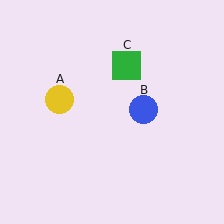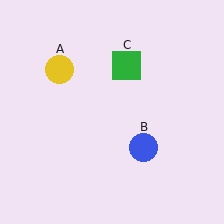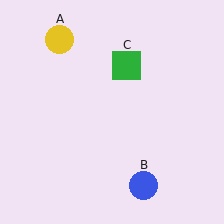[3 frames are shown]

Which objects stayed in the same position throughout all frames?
Green square (object C) remained stationary.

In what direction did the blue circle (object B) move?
The blue circle (object B) moved down.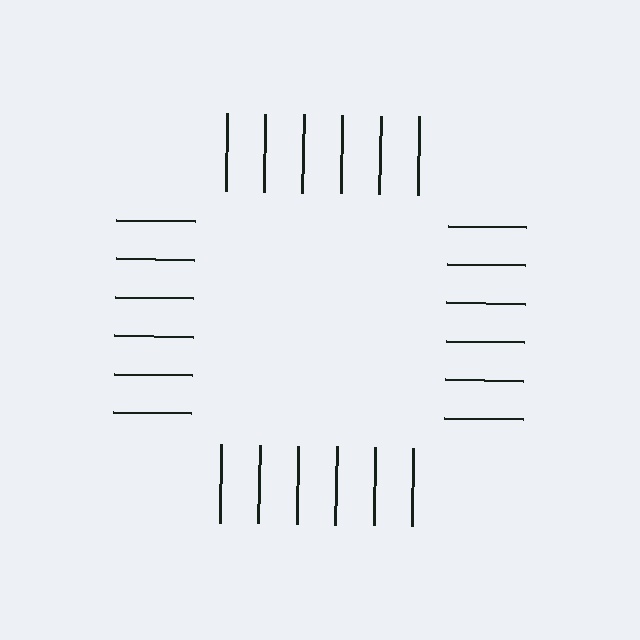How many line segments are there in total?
24 — 6 along each of the 4 edges.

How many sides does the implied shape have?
4 sides — the line-ends trace a square.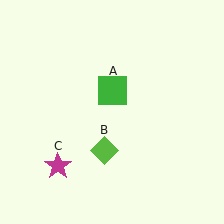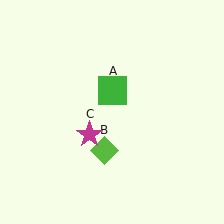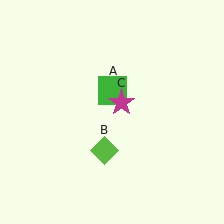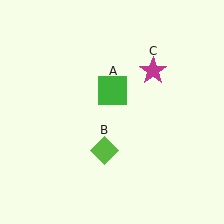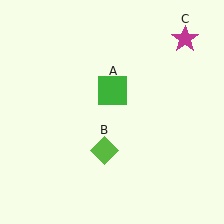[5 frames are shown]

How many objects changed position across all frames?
1 object changed position: magenta star (object C).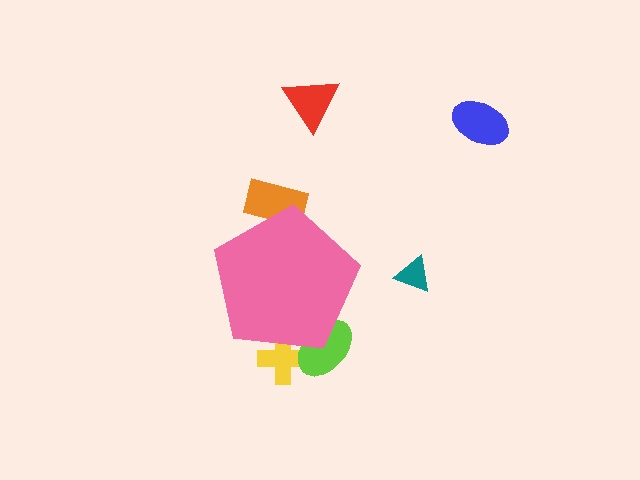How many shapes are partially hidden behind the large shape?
3 shapes are partially hidden.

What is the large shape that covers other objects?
A pink pentagon.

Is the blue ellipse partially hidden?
No, the blue ellipse is fully visible.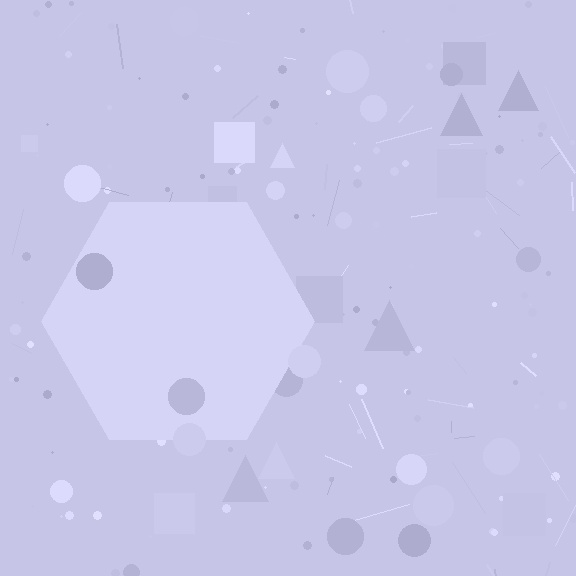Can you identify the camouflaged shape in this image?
The camouflaged shape is a hexagon.